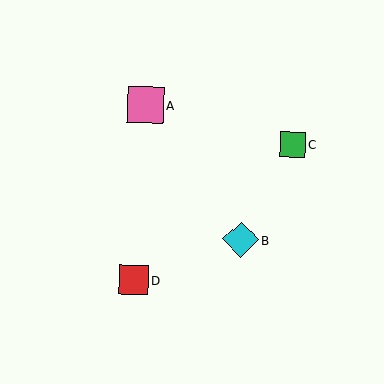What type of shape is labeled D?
Shape D is a red square.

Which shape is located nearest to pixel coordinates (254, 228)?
The cyan diamond (labeled B) at (241, 240) is nearest to that location.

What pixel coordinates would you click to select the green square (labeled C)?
Click at (292, 144) to select the green square C.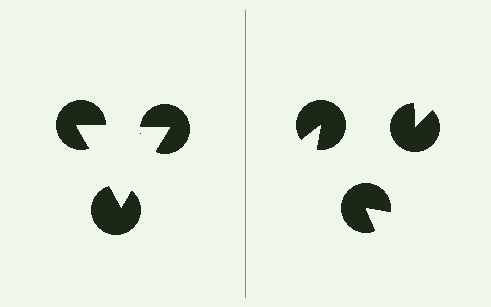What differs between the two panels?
The pac-man discs are positioned identically on both sides; only the wedge orientations differ. On the left they align to a triangle; on the right they are misaligned.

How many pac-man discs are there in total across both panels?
6 — 3 on each side.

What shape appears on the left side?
An illusory triangle.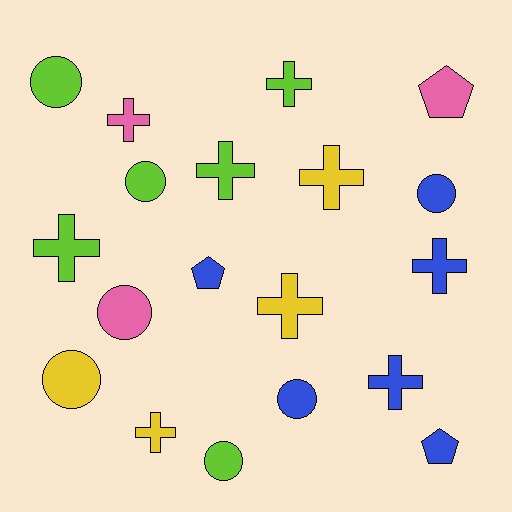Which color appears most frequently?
Blue, with 6 objects.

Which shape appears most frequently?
Cross, with 9 objects.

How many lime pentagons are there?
There are no lime pentagons.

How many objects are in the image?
There are 19 objects.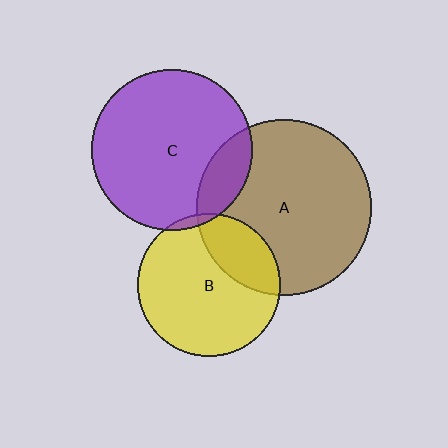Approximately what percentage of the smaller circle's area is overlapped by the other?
Approximately 5%.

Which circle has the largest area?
Circle A (brown).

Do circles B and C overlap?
Yes.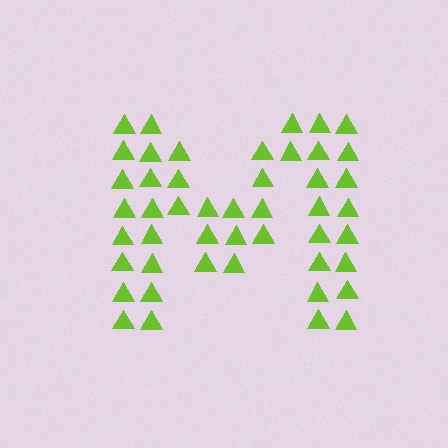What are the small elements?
The small elements are triangles.